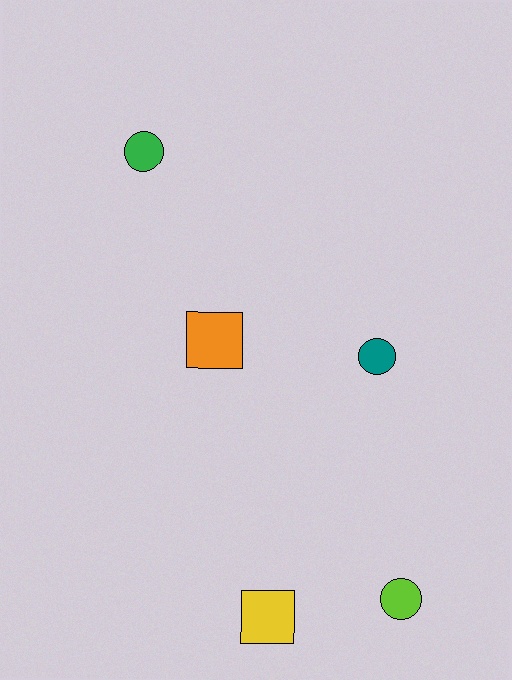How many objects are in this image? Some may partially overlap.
There are 5 objects.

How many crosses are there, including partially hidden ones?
There are no crosses.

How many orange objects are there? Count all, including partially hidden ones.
There is 1 orange object.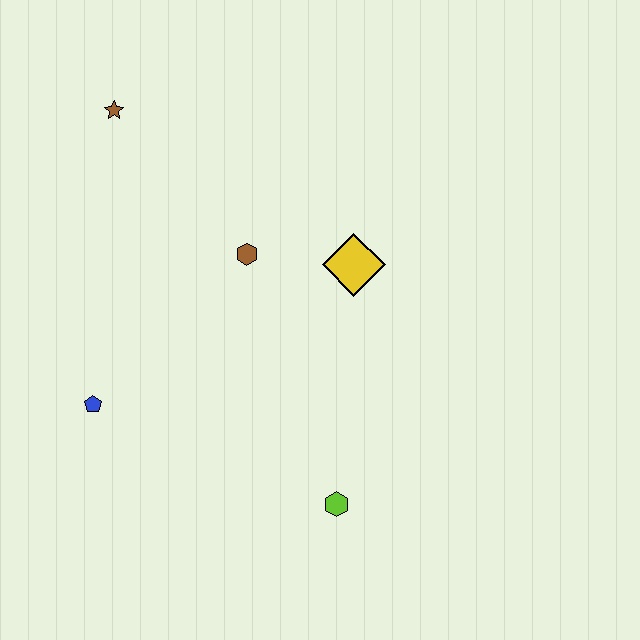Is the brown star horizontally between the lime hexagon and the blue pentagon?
Yes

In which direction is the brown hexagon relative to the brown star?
The brown hexagon is below the brown star.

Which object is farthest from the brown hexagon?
The lime hexagon is farthest from the brown hexagon.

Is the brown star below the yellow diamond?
No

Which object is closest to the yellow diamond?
The brown hexagon is closest to the yellow diamond.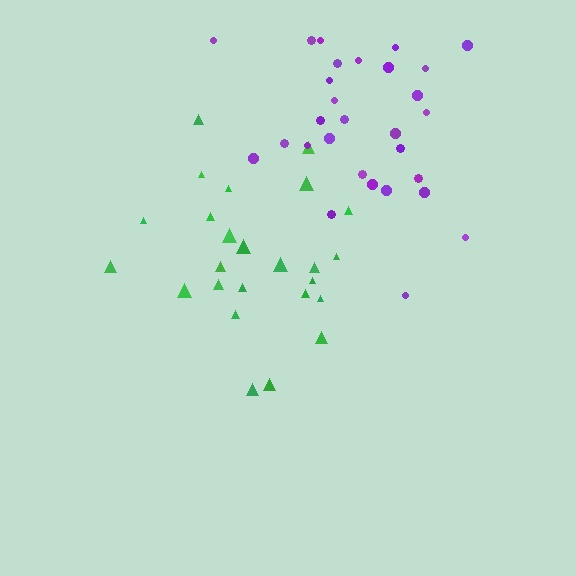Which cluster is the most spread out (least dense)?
Purple.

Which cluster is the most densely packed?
Green.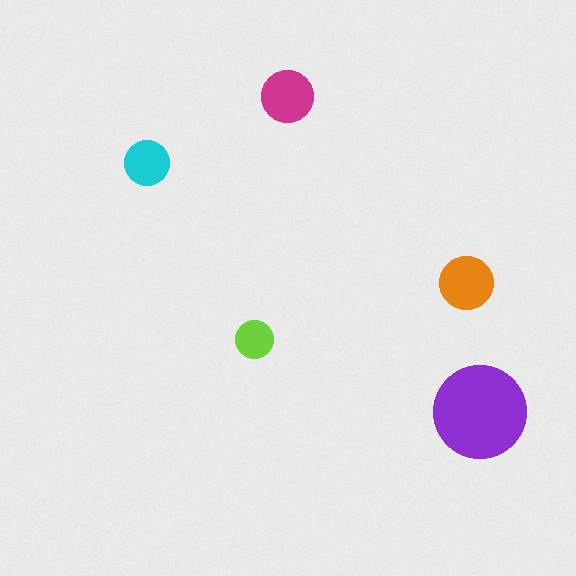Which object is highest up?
The magenta circle is topmost.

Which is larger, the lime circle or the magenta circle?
The magenta one.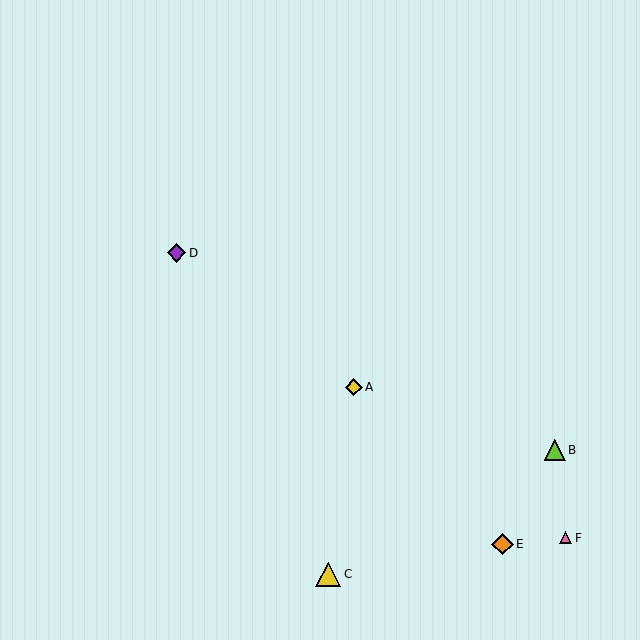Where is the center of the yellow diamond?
The center of the yellow diamond is at (354, 387).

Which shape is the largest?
The yellow triangle (labeled C) is the largest.